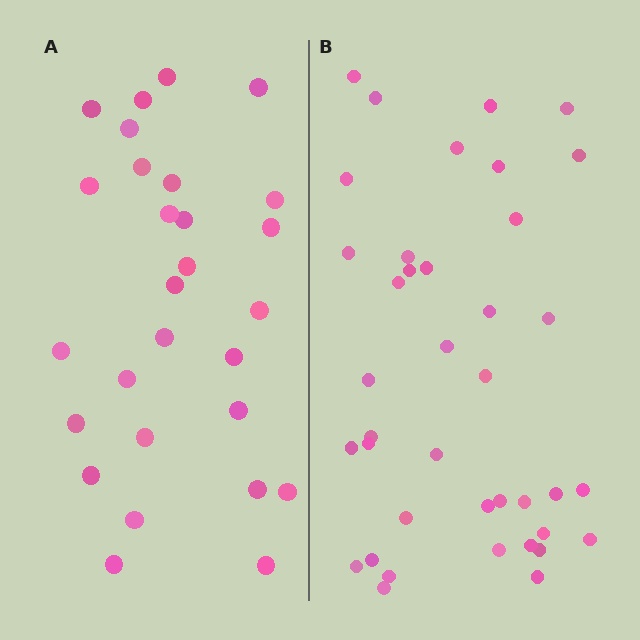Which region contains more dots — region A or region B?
Region B (the right region) has more dots.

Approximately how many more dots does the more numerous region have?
Region B has roughly 12 or so more dots than region A.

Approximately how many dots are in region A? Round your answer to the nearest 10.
About 30 dots. (The exact count is 28, which rounds to 30.)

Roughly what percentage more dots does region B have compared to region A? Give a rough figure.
About 40% more.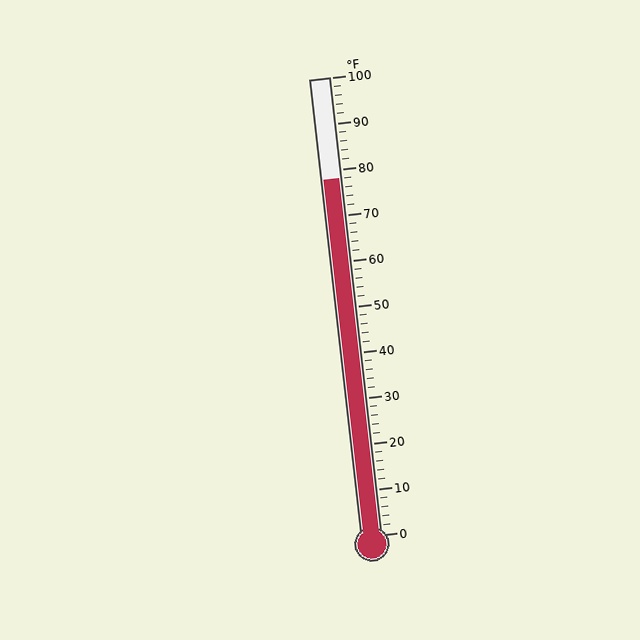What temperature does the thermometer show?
The thermometer shows approximately 78°F.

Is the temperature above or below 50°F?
The temperature is above 50°F.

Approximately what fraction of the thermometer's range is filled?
The thermometer is filled to approximately 80% of its range.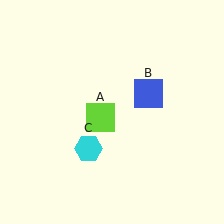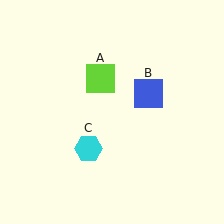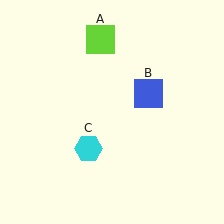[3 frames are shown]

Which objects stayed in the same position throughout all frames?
Blue square (object B) and cyan hexagon (object C) remained stationary.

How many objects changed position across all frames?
1 object changed position: lime square (object A).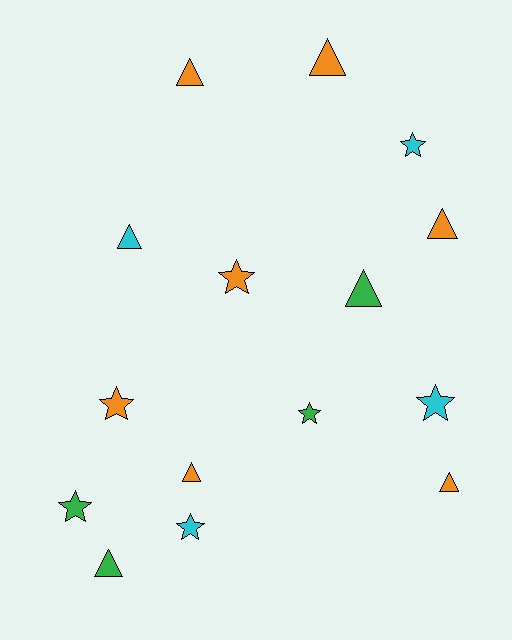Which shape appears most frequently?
Triangle, with 8 objects.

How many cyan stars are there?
There are 3 cyan stars.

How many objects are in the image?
There are 15 objects.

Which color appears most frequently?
Orange, with 7 objects.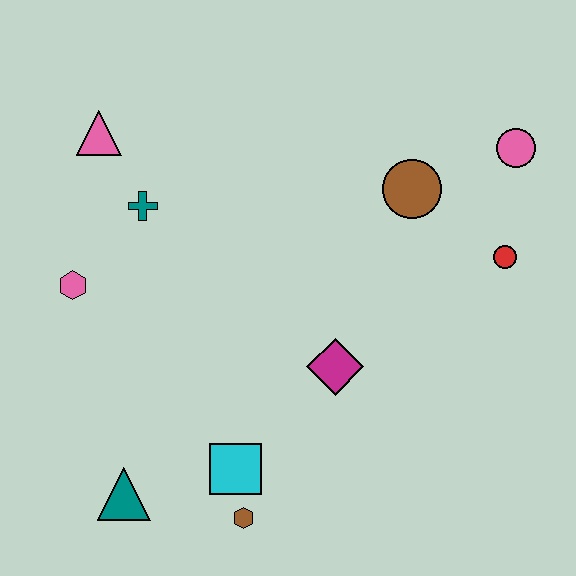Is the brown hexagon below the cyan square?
Yes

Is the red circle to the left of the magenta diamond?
No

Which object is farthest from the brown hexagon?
The pink circle is farthest from the brown hexagon.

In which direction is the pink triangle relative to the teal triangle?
The pink triangle is above the teal triangle.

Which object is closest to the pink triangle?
The teal cross is closest to the pink triangle.